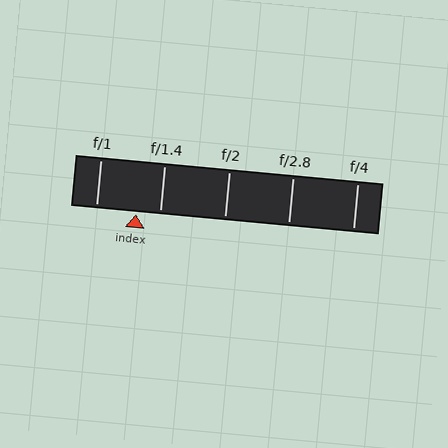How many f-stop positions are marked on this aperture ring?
There are 5 f-stop positions marked.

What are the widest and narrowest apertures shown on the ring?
The widest aperture shown is f/1 and the narrowest is f/4.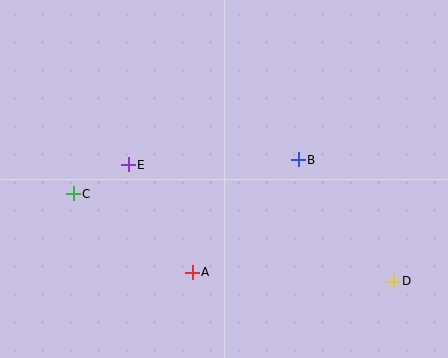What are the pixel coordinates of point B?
Point B is at (298, 160).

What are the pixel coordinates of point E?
Point E is at (128, 165).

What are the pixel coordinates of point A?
Point A is at (192, 272).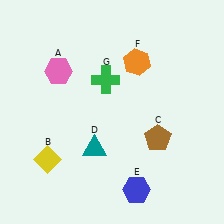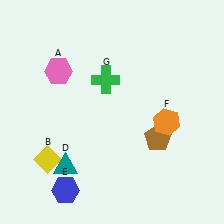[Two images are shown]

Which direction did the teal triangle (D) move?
The teal triangle (D) moved left.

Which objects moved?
The objects that moved are: the teal triangle (D), the blue hexagon (E), the orange hexagon (F).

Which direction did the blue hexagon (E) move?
The blue hexagon (E) moved left.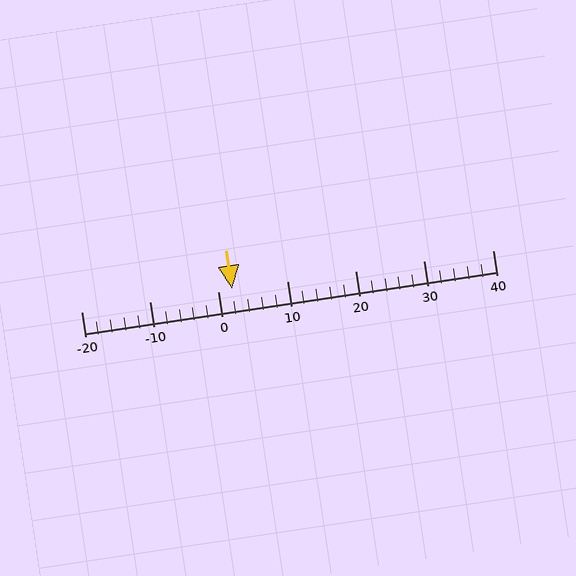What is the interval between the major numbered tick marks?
The major tick marks are spaced 10 units apart.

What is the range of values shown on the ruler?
The ruler shows values from -20 to 40.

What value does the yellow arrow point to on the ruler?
The yellow arrow points to approximately 2.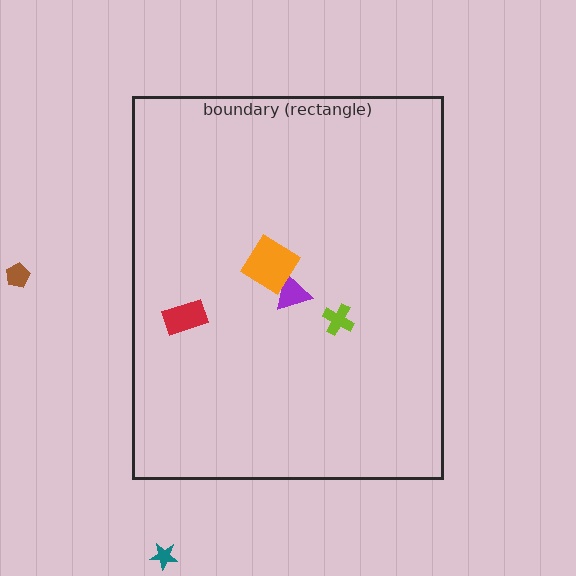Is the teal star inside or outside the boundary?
Outside.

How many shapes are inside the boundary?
4 inside, 2 outside.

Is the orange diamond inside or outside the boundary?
Inside.